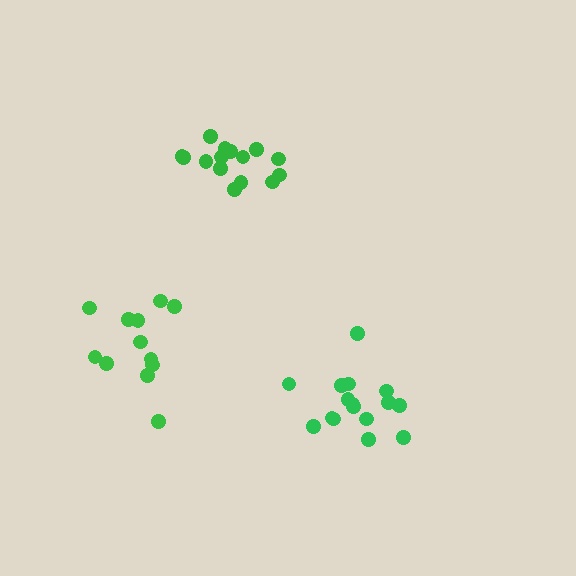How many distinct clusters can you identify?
There are 3 distinct clusters.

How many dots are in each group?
Group 1: 16 dots, Group 2: 15 dots, Group 3: 12 dots (43 total).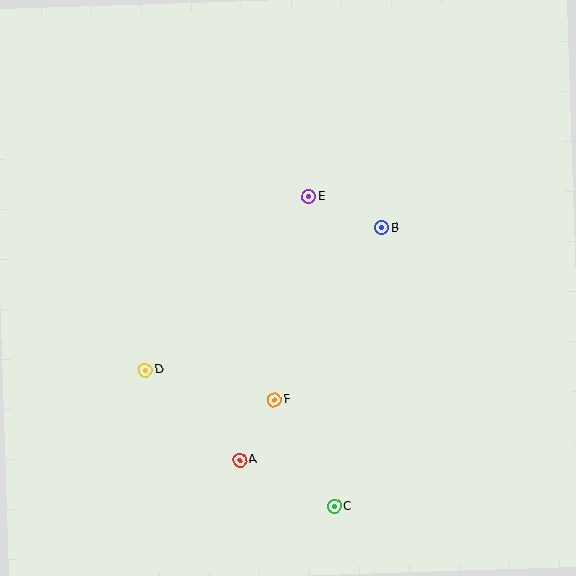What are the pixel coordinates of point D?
Point D is at (145, 370).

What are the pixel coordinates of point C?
Point C is at (334, 507).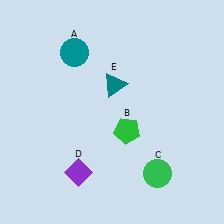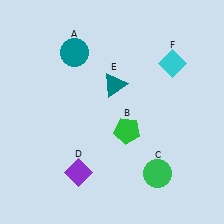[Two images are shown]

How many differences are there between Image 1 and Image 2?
There is 1 difference between the two images.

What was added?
A cyan diamond (F) was added in Image 2.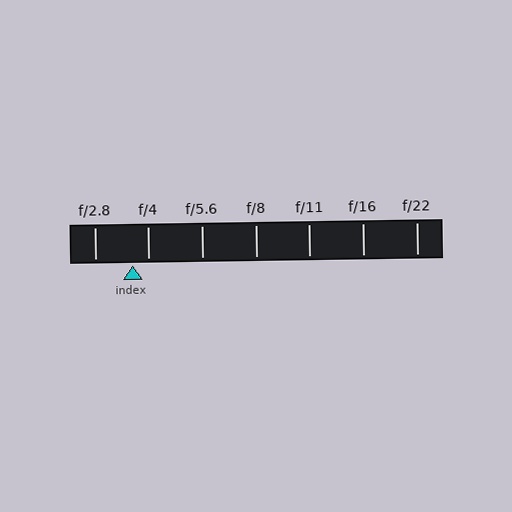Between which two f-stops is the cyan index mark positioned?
The index mark is between f/2.8 and f/4.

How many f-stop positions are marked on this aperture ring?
There are 7 f-stop positions marked.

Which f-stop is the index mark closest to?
The index mark is closest to f/4.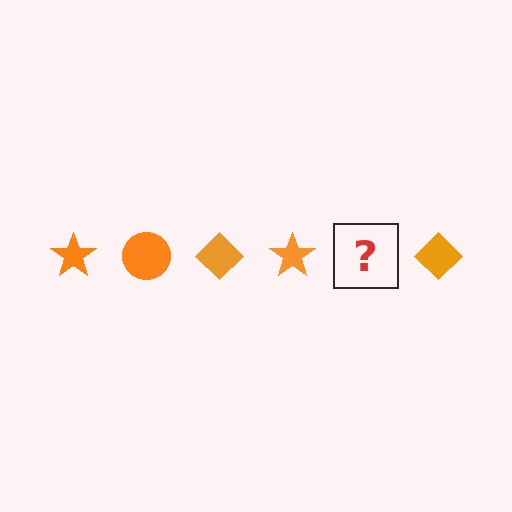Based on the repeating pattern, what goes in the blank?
The blank should be an orange circle.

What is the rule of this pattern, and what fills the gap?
The rule is that the pattern cycles through star, circle, diamond shapes in orange. The gap should be filled with an orange circle.